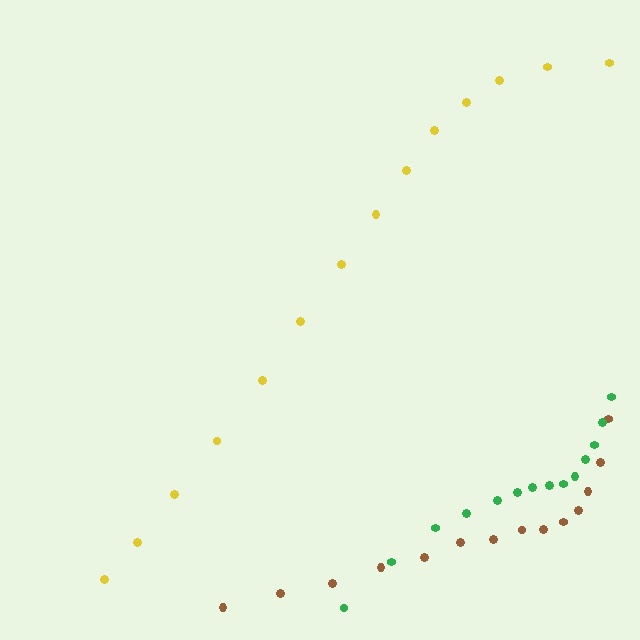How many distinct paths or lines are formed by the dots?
There are 3 distinct paths.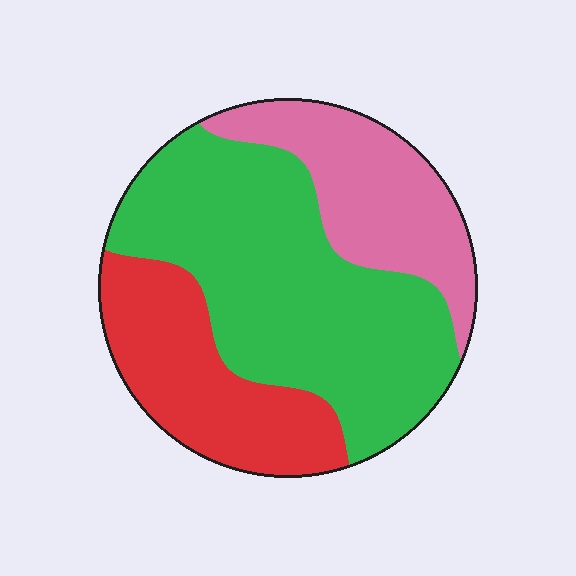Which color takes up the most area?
Green, at roughly 50%.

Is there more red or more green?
Green.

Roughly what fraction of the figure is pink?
Pink covers roughly 25% of the figure.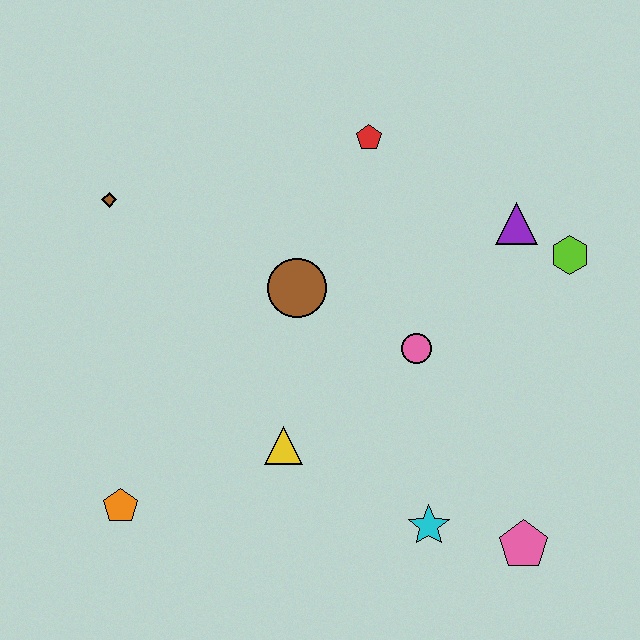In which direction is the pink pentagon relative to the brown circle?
The pink pentagon is below the brown circle.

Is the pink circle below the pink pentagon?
No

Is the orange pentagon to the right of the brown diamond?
Yes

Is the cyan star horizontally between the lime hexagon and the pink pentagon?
No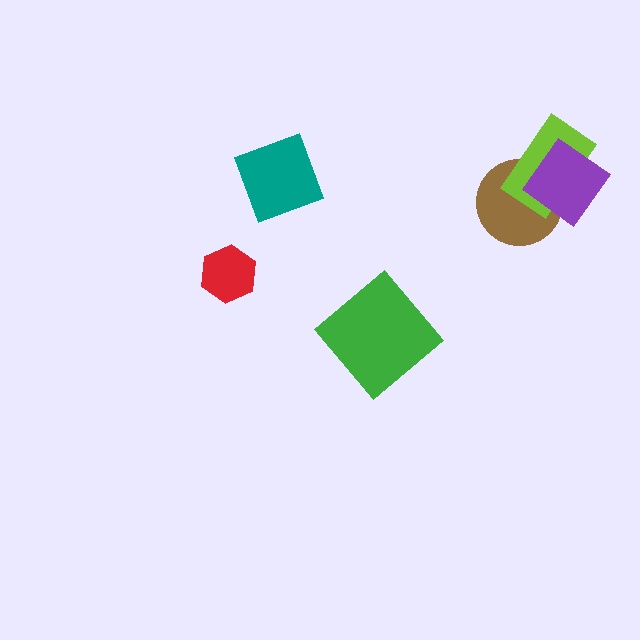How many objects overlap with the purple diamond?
2 objects overlap with the purple diamond.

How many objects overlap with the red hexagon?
0 objects overlap with the red hexagon.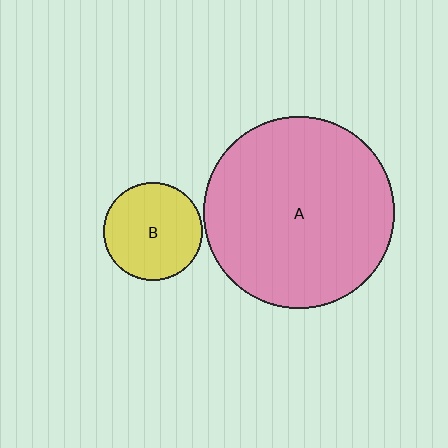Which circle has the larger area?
Circle A (pink).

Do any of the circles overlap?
No, none of the circles overlap.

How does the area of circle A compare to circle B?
Approximately 3.7 times.